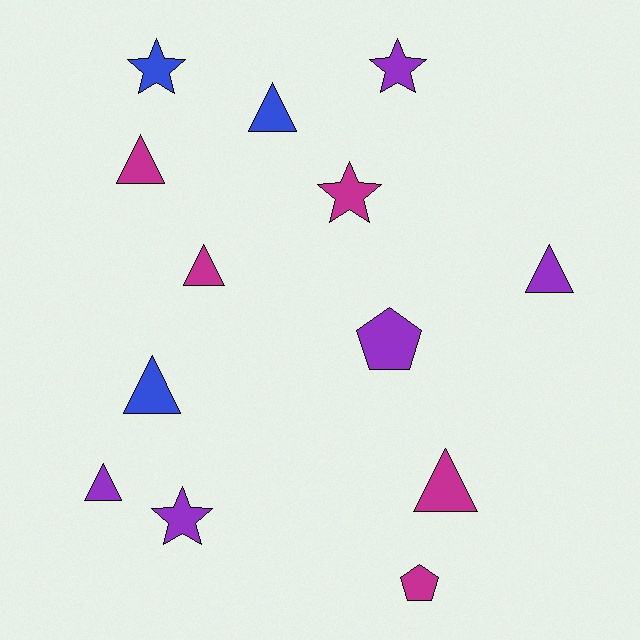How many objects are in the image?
There are 13 objects.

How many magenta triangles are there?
There are 3 magenta triangles.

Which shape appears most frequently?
Triangle, with 7 objects.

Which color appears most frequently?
Purple, with 5 objects.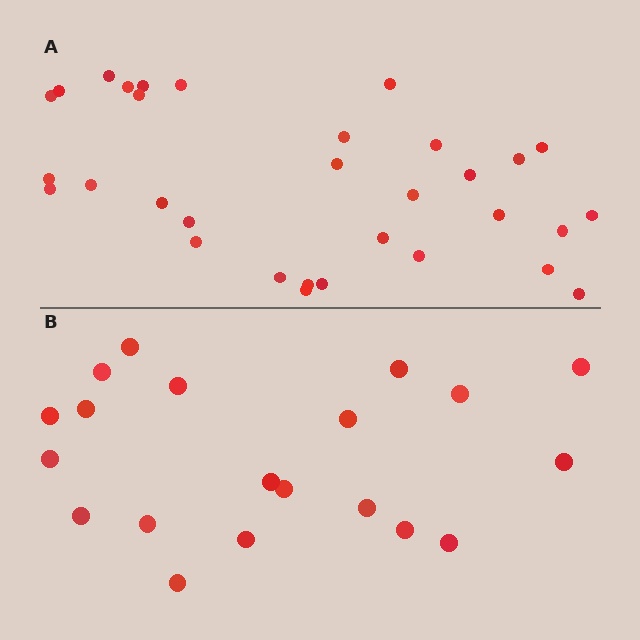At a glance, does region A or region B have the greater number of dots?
Region A (the top region) has more dots.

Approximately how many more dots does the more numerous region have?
Region A has roughly 12 or so more dots than region B.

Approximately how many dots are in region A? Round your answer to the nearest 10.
About 30 dots. (The exact count is 32, which rounds to 30.)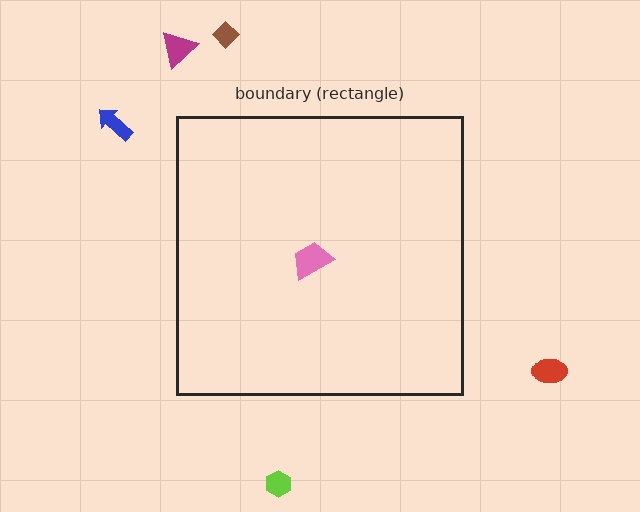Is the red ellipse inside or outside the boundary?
Outside.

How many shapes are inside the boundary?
1 inside, 5 outside.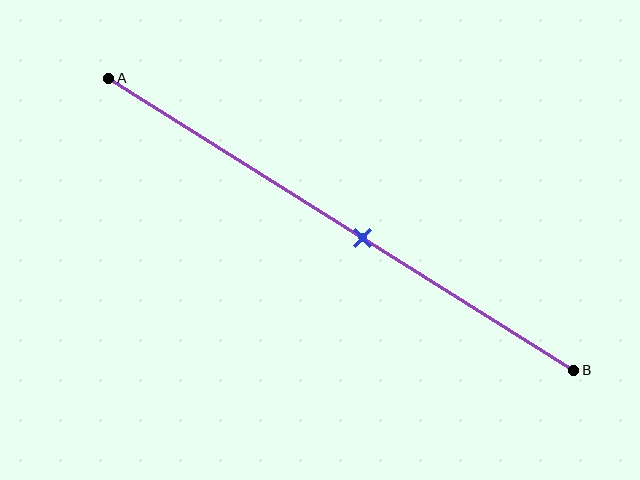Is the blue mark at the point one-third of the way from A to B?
No, the mark is at about 55% from A, not at the 33% one-third point.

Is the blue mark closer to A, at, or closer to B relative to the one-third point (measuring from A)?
The blue mark is closer to point B than the one-third point of segment AB.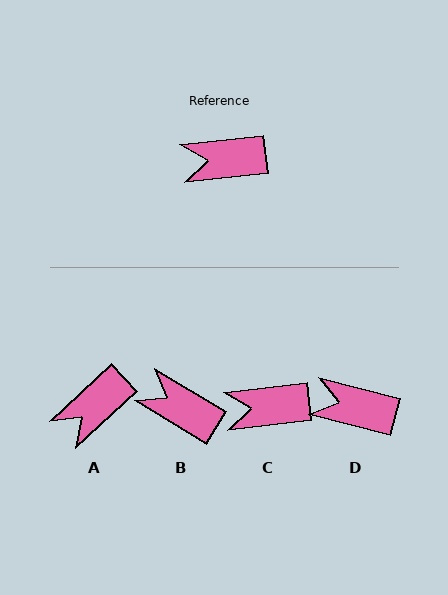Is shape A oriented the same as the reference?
No, it is off by about 36 degrees.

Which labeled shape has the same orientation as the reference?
C.